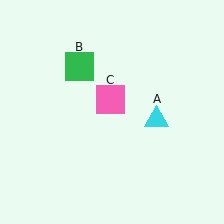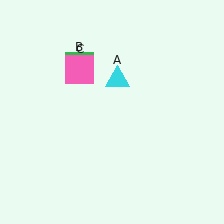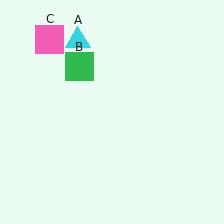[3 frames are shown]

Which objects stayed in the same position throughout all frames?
Green square (object B) remained stationary.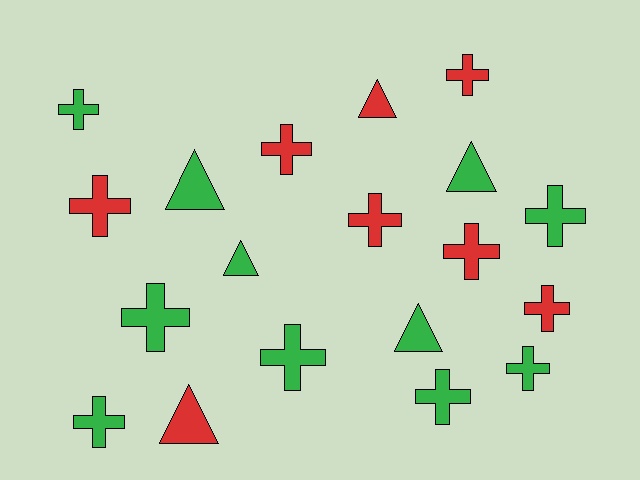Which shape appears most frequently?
Cross, with 13 objects.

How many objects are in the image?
There are 19 objects.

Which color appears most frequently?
Green, with 11 objects.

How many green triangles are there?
There are 4 green triangles.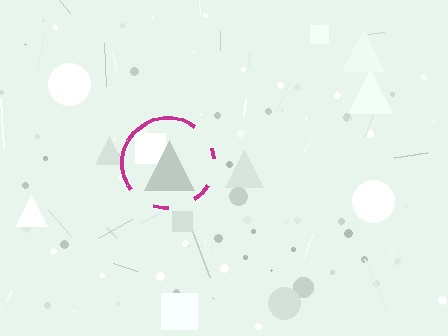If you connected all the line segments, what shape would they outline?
They would outline a circle.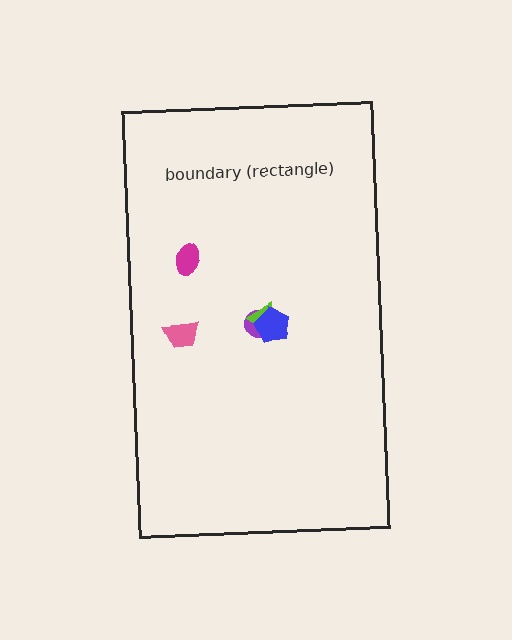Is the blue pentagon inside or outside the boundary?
Inside.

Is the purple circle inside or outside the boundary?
Inside.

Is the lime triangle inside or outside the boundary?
Inside.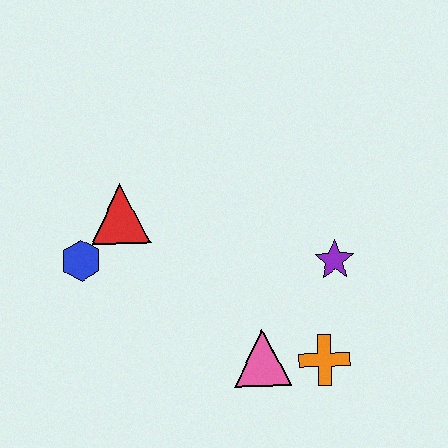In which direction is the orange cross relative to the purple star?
The orange cross is below the purple star.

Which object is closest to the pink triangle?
The orange cross is closest to the pink triangle.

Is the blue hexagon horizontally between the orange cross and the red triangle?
No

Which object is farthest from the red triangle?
The orange cross is farthest from the red triangle.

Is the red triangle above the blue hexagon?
Yes